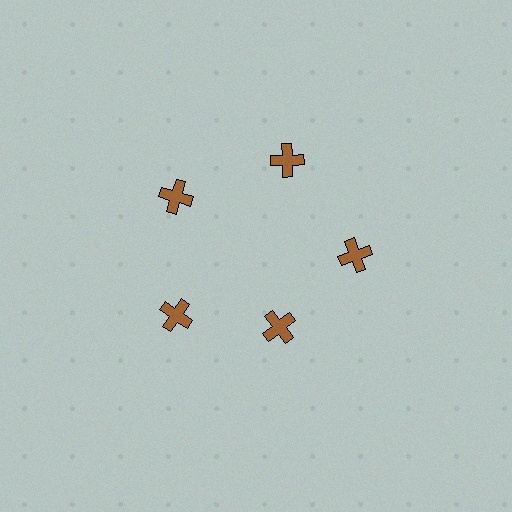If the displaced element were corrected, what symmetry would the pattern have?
It would have 5-fold rotational symmetry — the pattern would map onto itself every 72 degrees.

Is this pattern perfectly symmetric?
No. The 5 brown crosses are arranged in a ring, but one element near the 5 o'clock position is pulled inward toward the center, breaking the 5-fold rotational symmetry.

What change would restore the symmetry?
The symmetry would be restored by moving it outward, back onto the ring so that all 5 crosses sit at equal angles and equal distance from the center.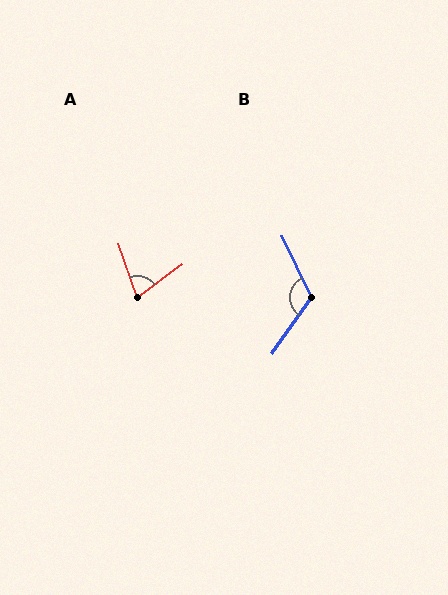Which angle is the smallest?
A, at approximately 72 degrees.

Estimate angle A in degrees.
Approximately 72 degrees.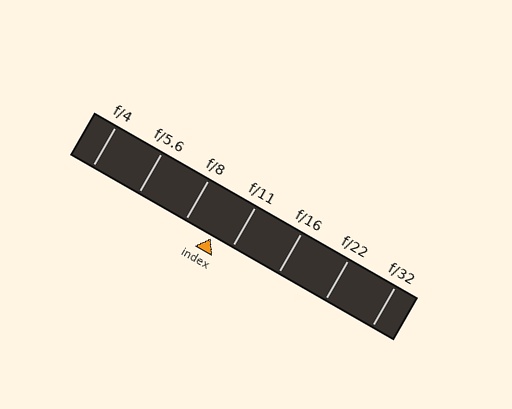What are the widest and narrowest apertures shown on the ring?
The widest aperture shown is f/4 and the narrowest is f/32.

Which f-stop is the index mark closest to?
The index mark is closest to f/11.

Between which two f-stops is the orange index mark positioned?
The index mark is between f/8 and f/11.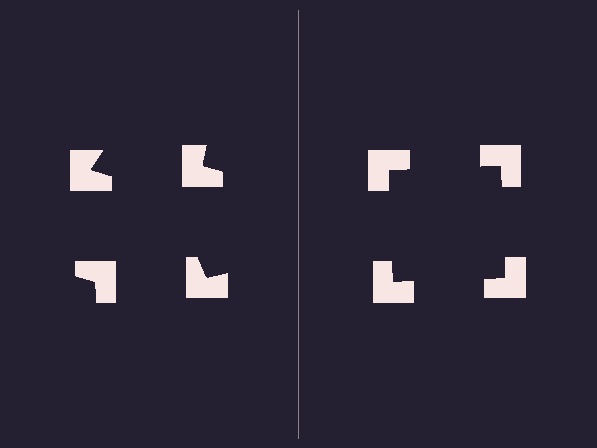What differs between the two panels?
The notched squares are positioned identically on both sides; only the wedge orientations differ. On the right they align to a square; on the left they are misaligned.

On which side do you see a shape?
An illusory square appears on the right side. On the left side the wedge cuts are rotated, so no coherent shape forms.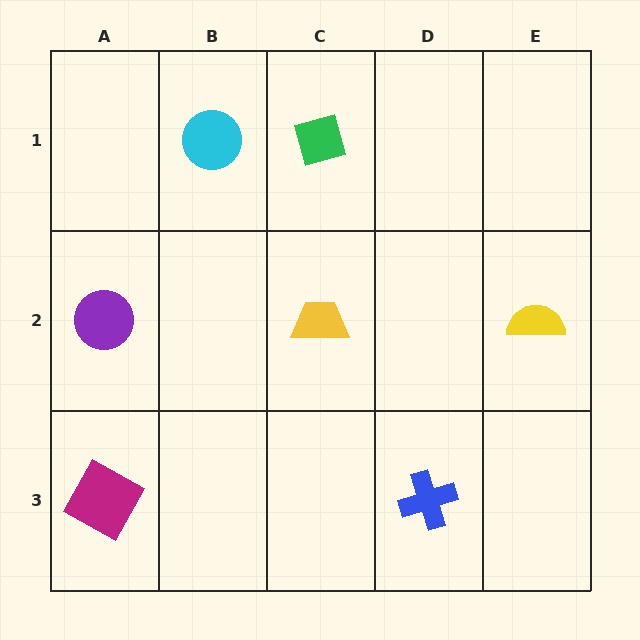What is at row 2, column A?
A purple circle.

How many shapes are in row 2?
3 shapes.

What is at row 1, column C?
A green diamond.